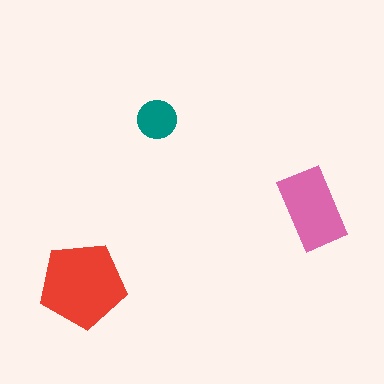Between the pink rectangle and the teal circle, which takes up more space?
The pink rectangle.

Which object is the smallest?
The teal circle.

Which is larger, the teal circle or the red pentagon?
The red pentagon.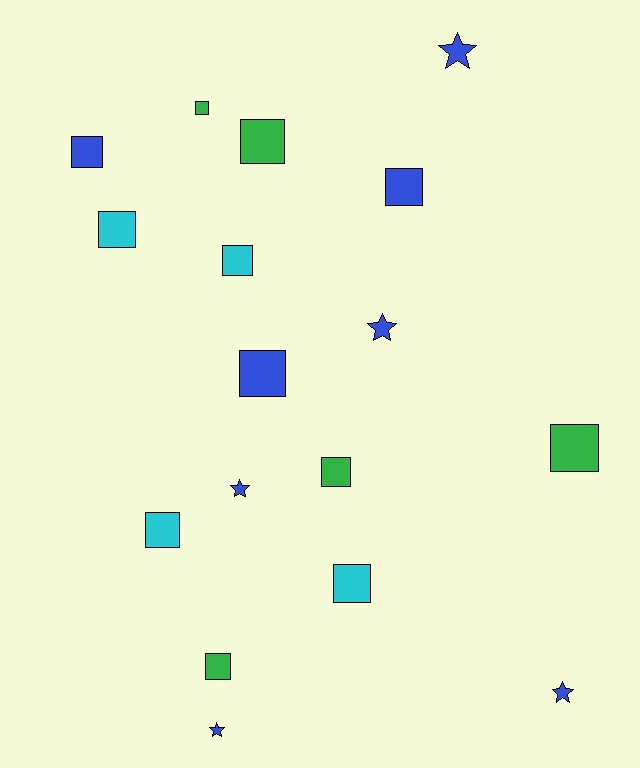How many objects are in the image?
There are 17 objects.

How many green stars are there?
There are no green stars.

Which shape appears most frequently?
Square, with 12 objects.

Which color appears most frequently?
Blue, with 8 objects.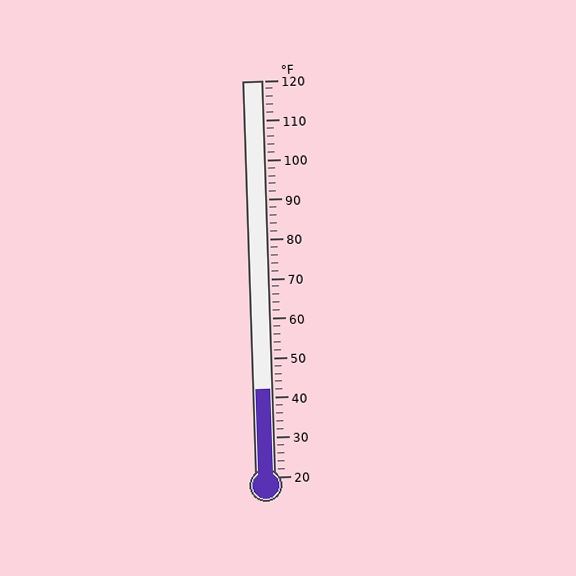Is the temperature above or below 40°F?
The temperature is above 40°F.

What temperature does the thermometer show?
The thermometer shows approximately 42°F.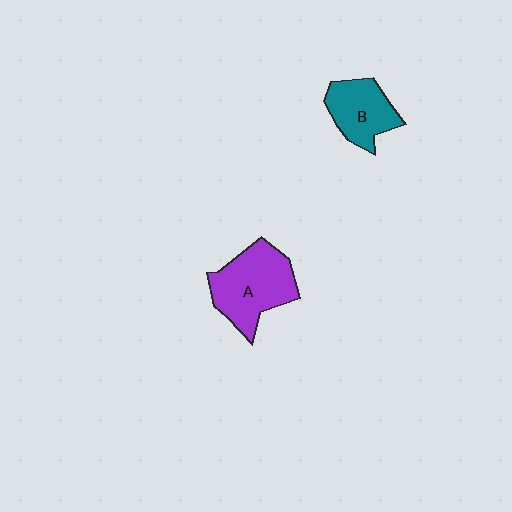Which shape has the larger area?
Shape A (purple).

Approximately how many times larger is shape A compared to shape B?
Approximately 1.5 times.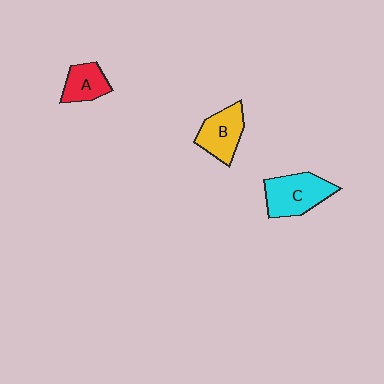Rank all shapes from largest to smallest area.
From largest to smallest: C (cyan), B (yellow), A (red).